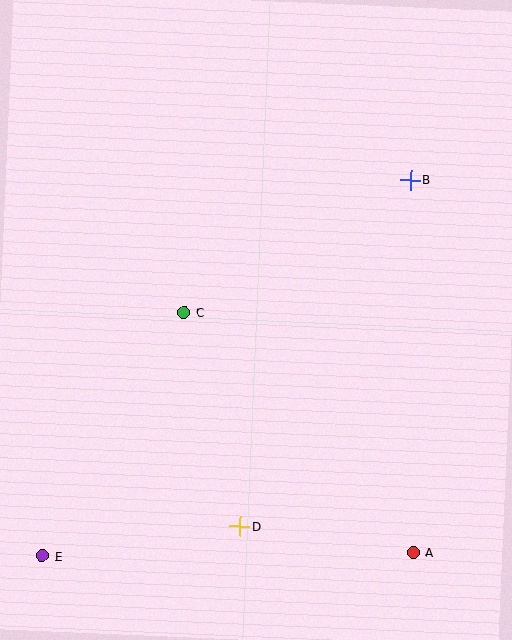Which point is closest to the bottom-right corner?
Point A is closest to the bottom-right corner.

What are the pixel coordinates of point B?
Point B is at (411, 180).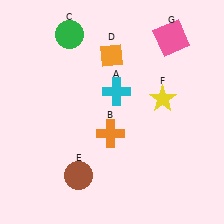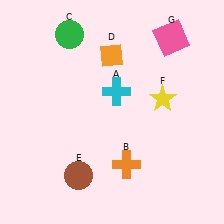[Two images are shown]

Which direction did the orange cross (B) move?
The orange cross (B) moved down.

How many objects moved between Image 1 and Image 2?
1 object moved between the two images.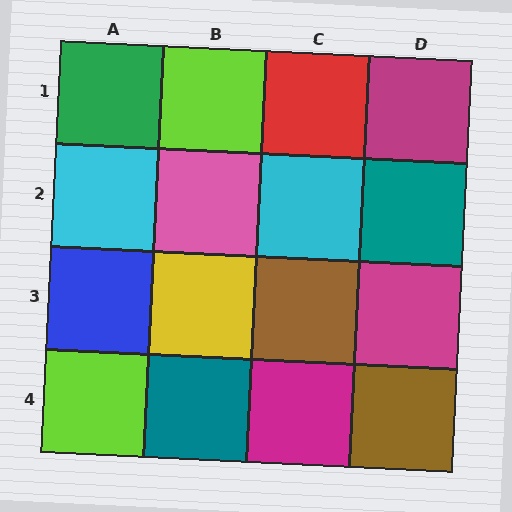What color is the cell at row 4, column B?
Teal.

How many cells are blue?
1 cell is blue.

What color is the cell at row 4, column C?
Magenta.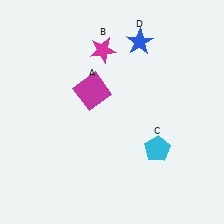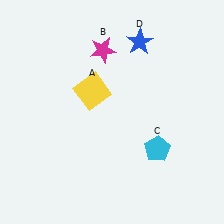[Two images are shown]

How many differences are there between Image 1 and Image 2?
There is 1 difference between the two images.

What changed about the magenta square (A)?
In Image 1, A is magenta. In Image 2, it changed to yellow.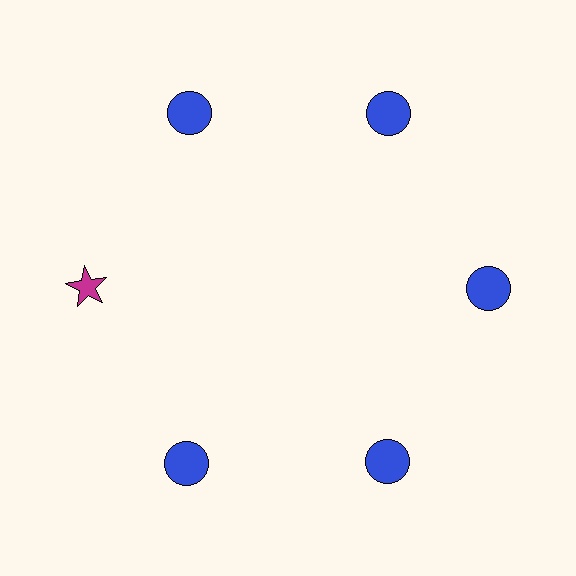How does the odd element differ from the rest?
It differs in both color (magenta instead of blue) and shape (star instead of circle).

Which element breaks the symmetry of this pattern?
The magenta star at roughly the 9 o'clock position breaks the symmetry. All other shapes are blue circles.